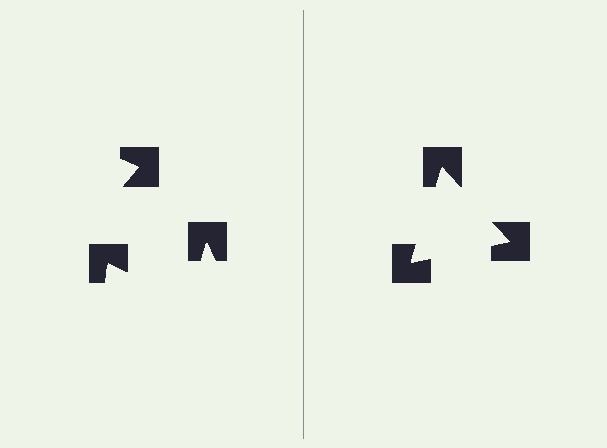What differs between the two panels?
The notched squares are positioned identically on both sides; only the wedge orientations differ. On the right they align to a triangle; on the left they are misaligned.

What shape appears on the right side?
An illusory triangle.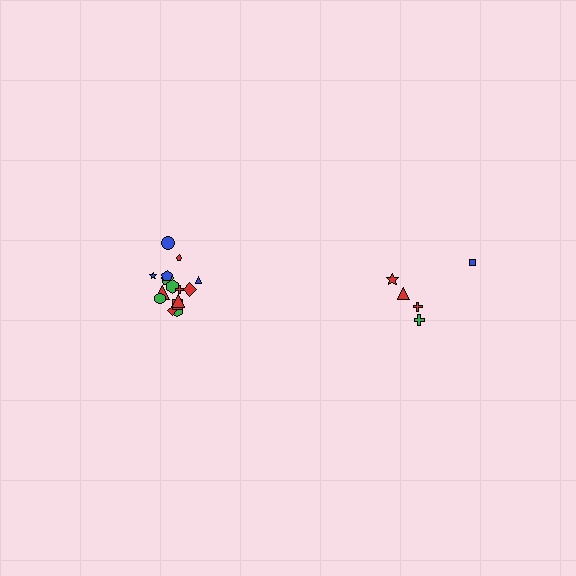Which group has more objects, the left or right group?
The left group.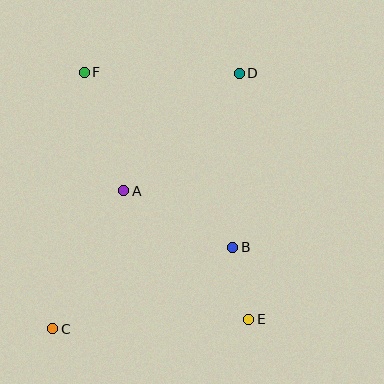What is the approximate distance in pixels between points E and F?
The distance between E and F is approximately 297 pixels.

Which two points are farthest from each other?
Points C and D are farthest from each other.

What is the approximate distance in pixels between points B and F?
The distance between B and F is approximately 230 pixels.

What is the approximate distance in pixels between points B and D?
The distance between B and D is approximately 174 pixels.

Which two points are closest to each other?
Points B and E are closest to each other.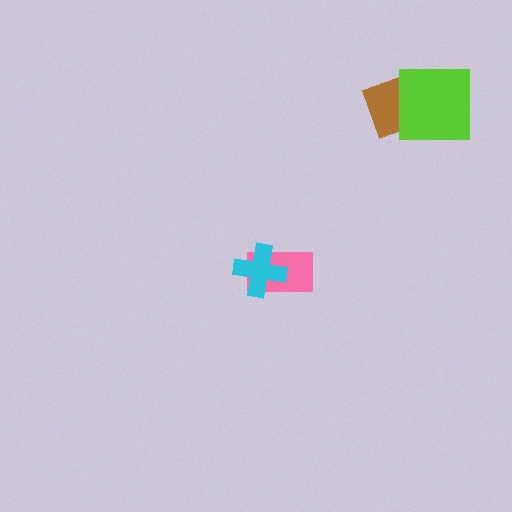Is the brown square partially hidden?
Yes, it is partially covered by another shape.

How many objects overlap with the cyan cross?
1 object overlaps with the cyan cross.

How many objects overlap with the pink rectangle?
1 object overlaps with the pink rectangle.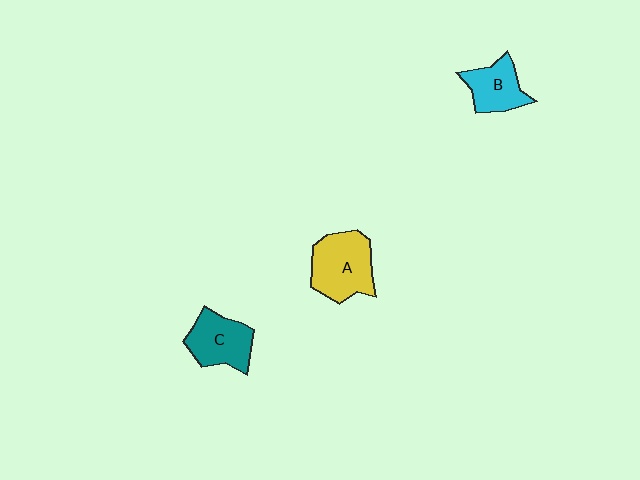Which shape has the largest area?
Shape A (yellow).